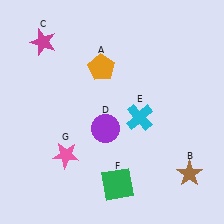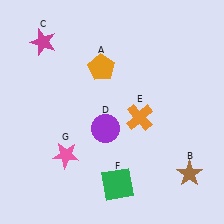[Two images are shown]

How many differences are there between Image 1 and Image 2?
There is 1 difference between the two images.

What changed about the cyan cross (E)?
In Image 1, E is cyan. In Image 2, it changed to orange.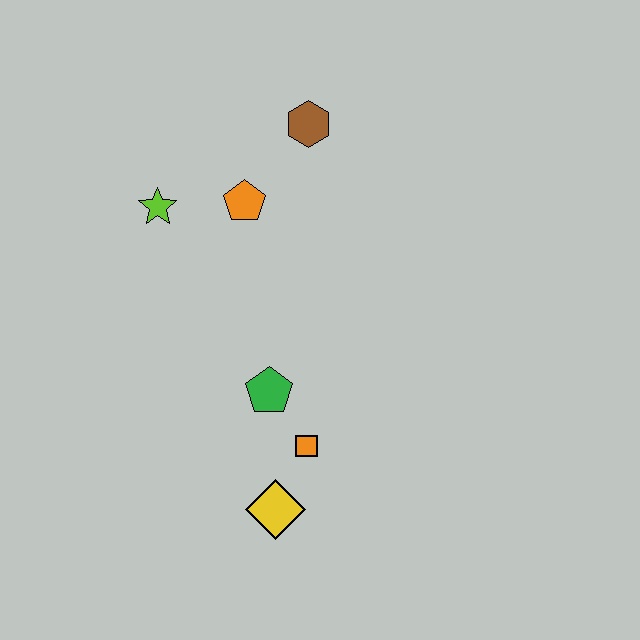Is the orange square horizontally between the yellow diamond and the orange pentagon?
No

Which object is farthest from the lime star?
The yellow diamond is farthest from the lime star.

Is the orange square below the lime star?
Yes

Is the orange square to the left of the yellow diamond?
No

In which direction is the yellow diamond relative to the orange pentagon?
The yellow diamond is below the orange pentagon.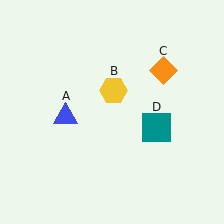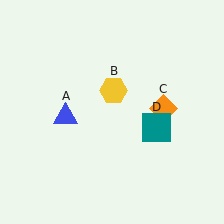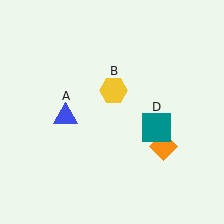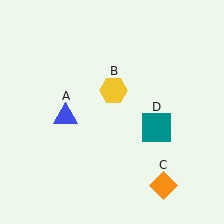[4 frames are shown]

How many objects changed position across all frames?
1 object changed position: orange diamond (object C).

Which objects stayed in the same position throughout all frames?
Blue triangle (object A) and yellow hexagon (object B) and teal square (object D) remained stationary.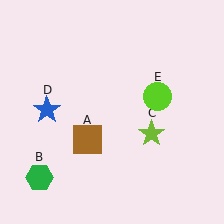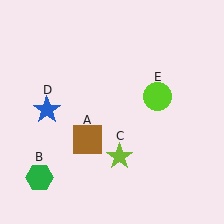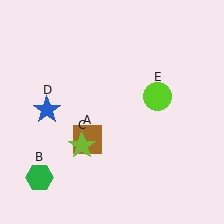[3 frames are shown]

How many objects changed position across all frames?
1 object changed position: lime star (object C).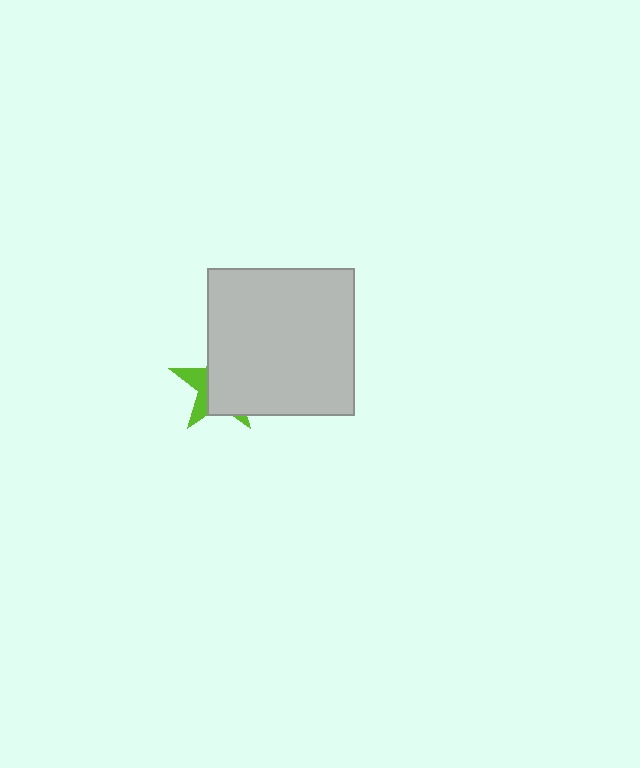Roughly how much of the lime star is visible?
A small part of it is visible (roughly 32%).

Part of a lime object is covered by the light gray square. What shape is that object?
It is a star.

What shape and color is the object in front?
The object in front is a light gray square.